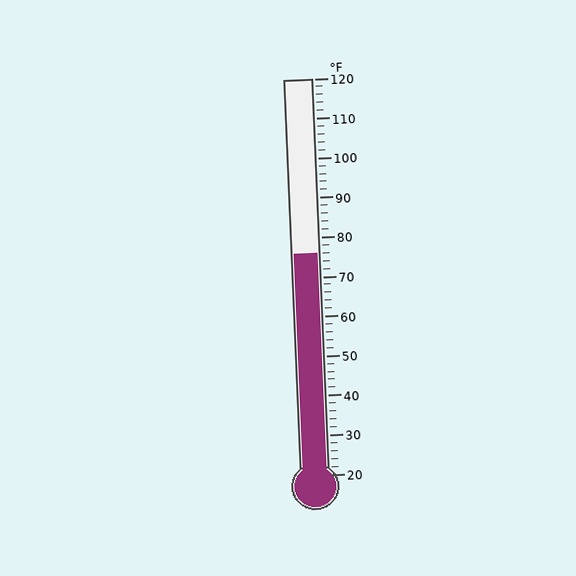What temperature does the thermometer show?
The thermometer shows approximately 76°F.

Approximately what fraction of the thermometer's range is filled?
The thermometer is filled to approximately 55% of its range.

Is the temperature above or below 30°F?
The temperature is above 30°F.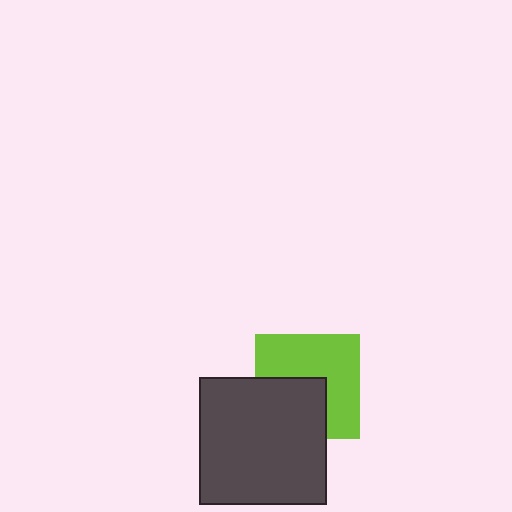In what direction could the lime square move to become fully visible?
The lime square could move toward the upper-right. That would shift it out from behind the dark gray square entirely.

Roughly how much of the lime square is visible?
About half of it is visible (roughly 60%).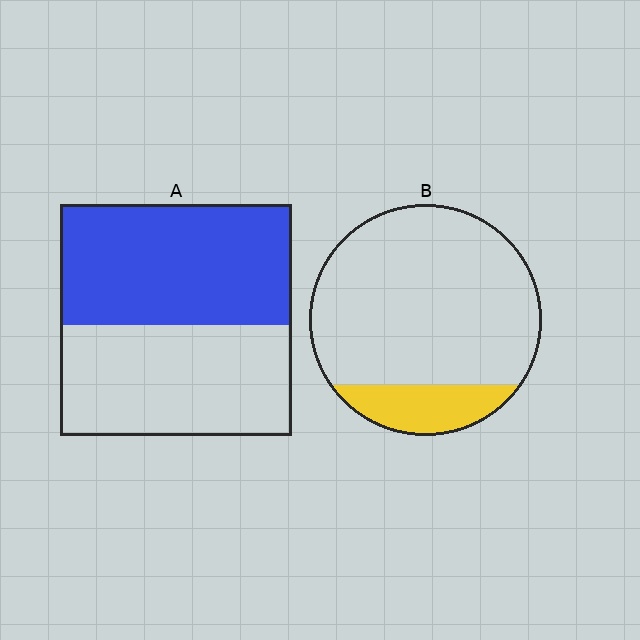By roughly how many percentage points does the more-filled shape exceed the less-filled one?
By roughly 35 percentage points (A over B).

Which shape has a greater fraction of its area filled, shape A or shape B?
Shape A.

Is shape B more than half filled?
No.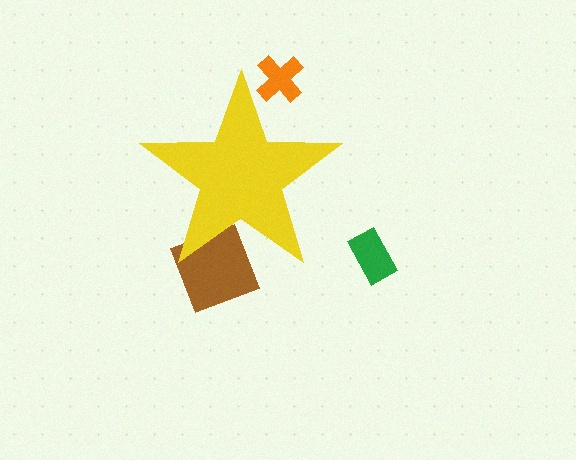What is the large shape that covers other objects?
A yellow star.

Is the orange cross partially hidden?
Yes, the orange cross is partially hidden behind the yellow star.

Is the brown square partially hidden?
Yes, the brown square is partially hidden behind the yellow star.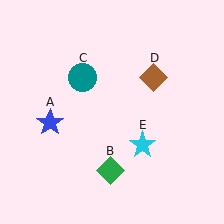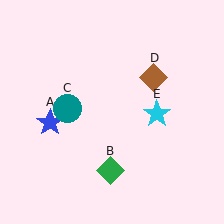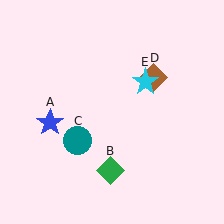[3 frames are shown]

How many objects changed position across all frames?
2 objects changed position: teal circle (object C), cyan star (object E).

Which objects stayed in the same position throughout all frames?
Blue star (object A) and green diamond (object B) and brown diamond (object D) remained stationary.